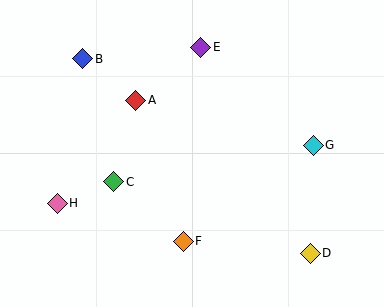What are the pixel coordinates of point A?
Point A is at (136, 100).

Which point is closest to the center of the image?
Point A at (136, 100) is closest to the center.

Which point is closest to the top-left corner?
Point B is closest to the top-left corner.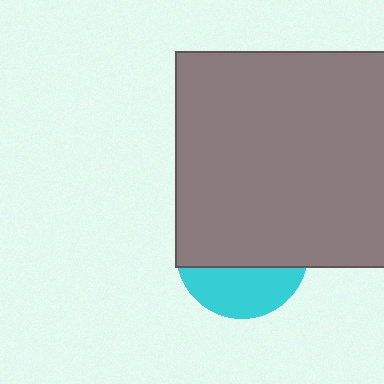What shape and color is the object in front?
The object in front is a gray square.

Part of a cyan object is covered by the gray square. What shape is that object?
It is a circle.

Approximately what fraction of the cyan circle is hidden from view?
Roughly 64% of the cyan circle is hidden behind the gray square.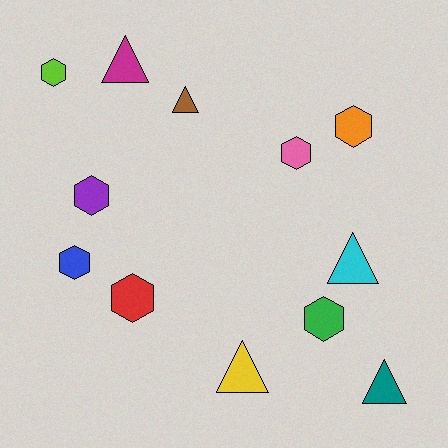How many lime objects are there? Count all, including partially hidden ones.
There is 1 lime object.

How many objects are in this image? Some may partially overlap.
There are 12 objects.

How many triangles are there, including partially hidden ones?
There are 5 triangles.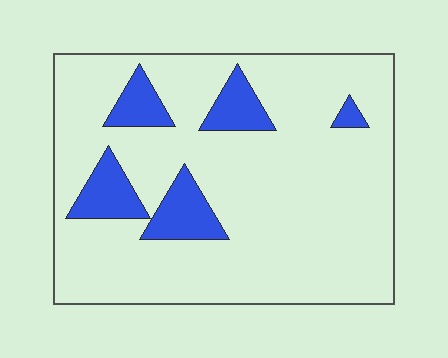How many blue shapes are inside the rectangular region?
5.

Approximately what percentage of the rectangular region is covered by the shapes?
Approximately 15%.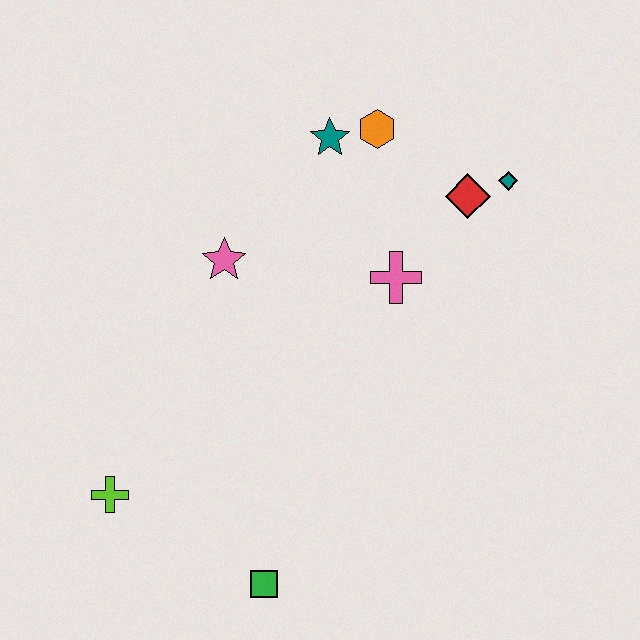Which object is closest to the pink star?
The teal star is closest to the pink star.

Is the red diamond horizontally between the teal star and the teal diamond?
Yes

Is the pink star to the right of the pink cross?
No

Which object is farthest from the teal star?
The green square is farthest from the teal star.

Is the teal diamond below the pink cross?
No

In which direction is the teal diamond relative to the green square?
The teal diamond is above the green square.